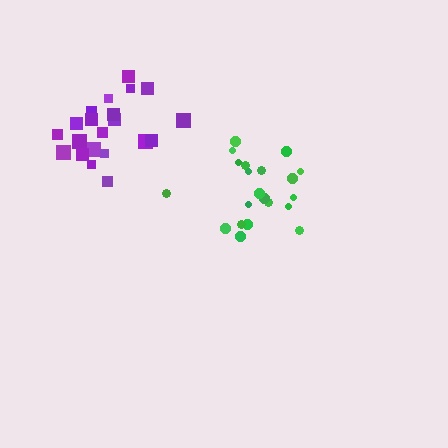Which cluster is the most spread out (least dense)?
Purple.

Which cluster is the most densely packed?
Green.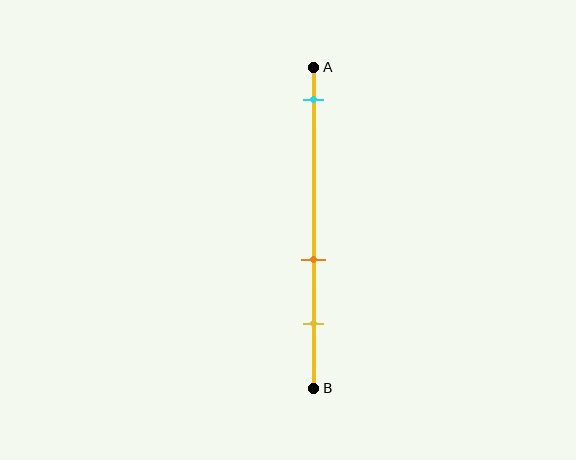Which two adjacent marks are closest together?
The orange and yellow marks are the closest adjacent pair.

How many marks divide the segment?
There are 3 marks dividing the segment.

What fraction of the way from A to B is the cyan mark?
The cyan mark is approximately 10% (0.1) of the way from A to B.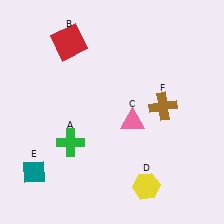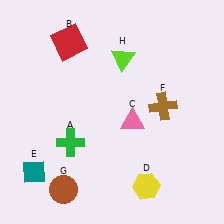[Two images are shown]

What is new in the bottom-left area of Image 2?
A brown circle (G) was added in the bottom-left area of Image 2.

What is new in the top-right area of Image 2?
A lime triangle (H) was added in the top-right area of Image 2.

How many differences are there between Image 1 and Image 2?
There are 2 differences between the two images.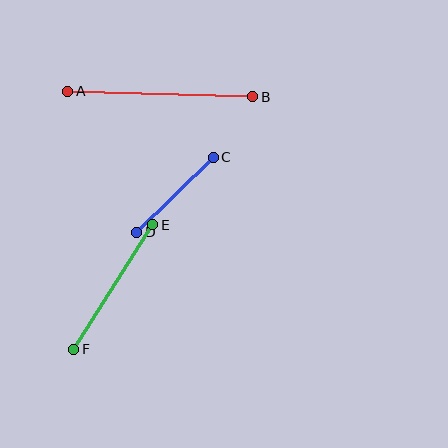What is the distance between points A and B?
The distance is approximately 185 pixels.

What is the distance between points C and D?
The distance is approximately 107 pixels.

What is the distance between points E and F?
The distance is approximately 148 pixels.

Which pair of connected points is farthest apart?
Points A and B are farthest apart.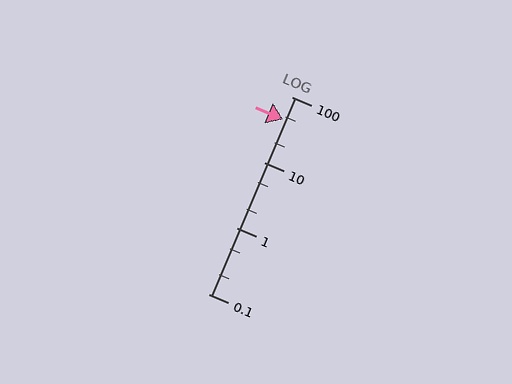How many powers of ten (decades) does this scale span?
The scale spans 3 decades, from 0.1 to 100.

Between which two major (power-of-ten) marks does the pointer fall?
The pointer is between 10 and 100.